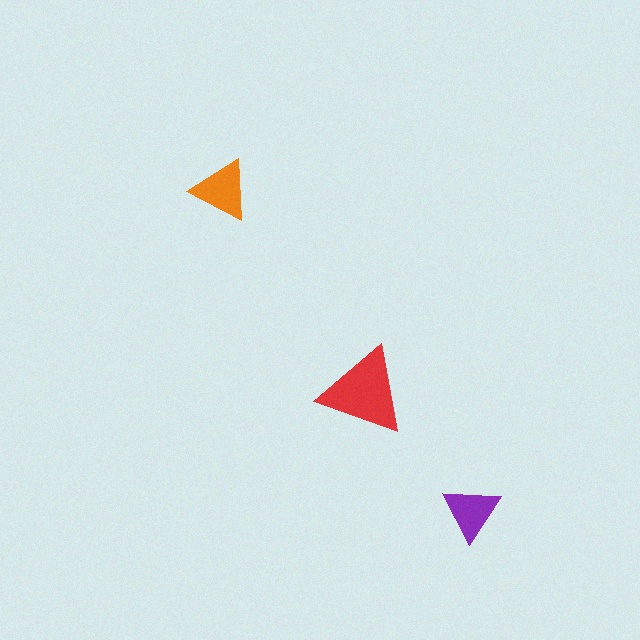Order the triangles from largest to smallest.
the red one, the orange one, the purple one.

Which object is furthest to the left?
The orange triangle is leftmost.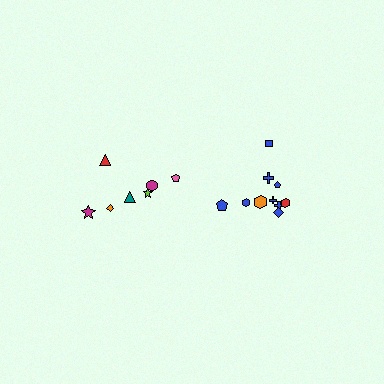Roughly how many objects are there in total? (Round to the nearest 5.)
Roughly 15 objects in total.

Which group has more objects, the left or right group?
The right group.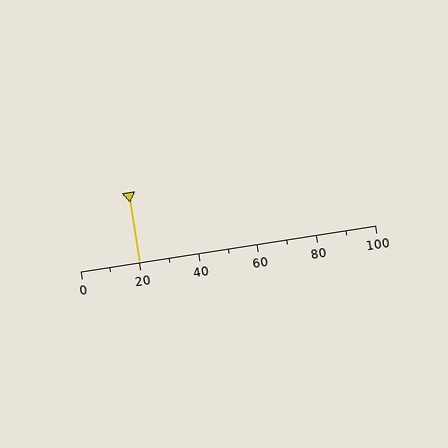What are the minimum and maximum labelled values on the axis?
The axis runs from 0 to 100.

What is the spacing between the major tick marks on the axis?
The major ticks are spaced 20 apart.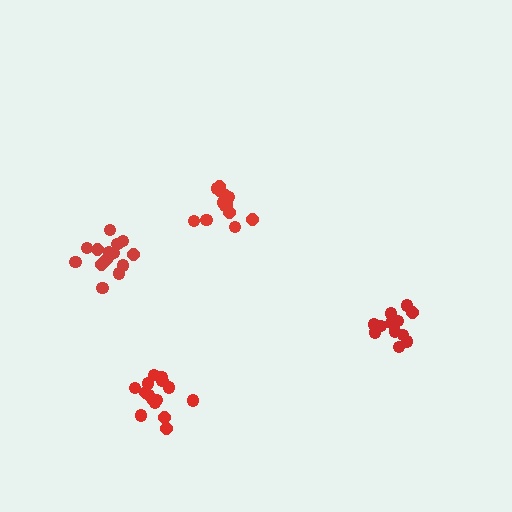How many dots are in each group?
Group 1: 14 dots, Group 2: 15 dots, Group 3: 12 dots, Group 4: 16 dots (57 total).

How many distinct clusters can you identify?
There are 4 distinct clusters.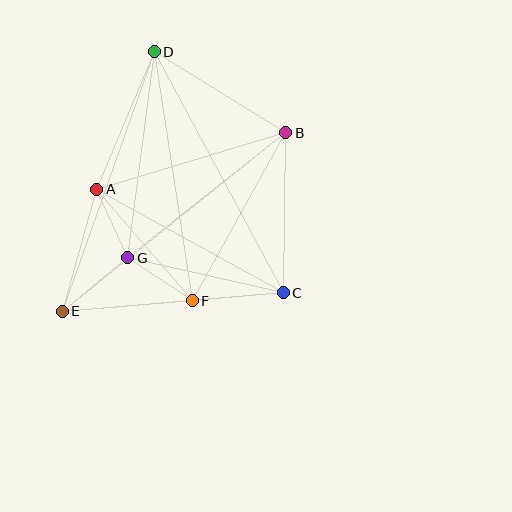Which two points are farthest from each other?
Points B and E are farthest from each other.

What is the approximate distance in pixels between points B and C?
The distance between B and C is approximately 160 pixels.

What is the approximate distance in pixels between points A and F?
The distance between A and F is approximately 147 pixels.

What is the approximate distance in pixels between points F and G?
The distance between F and G is approximately 78 pixels.